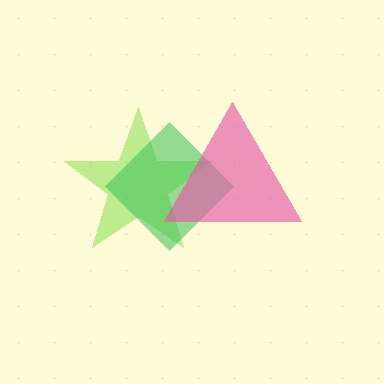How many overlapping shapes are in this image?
There are 3 overlapping shapes in the image.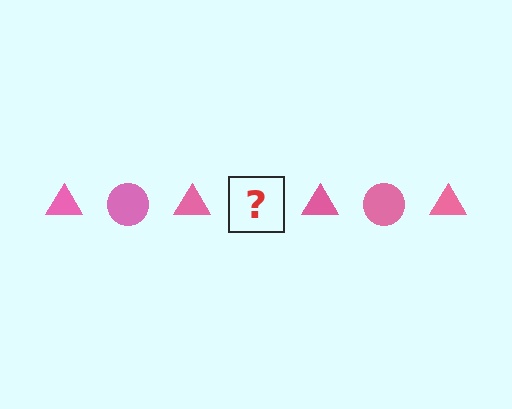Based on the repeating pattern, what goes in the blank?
The blank should be a pink circle.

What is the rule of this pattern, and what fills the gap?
The rule is that the pattern cycles through triangle, circle shapes in pink. The gap should be filled with a pink circle.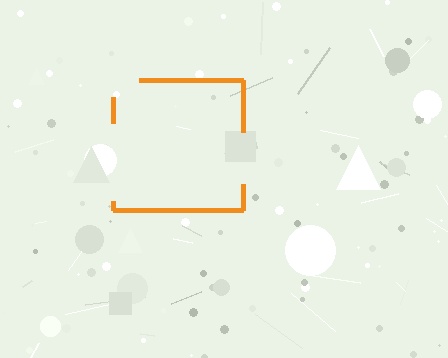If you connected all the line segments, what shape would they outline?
They would outline a square.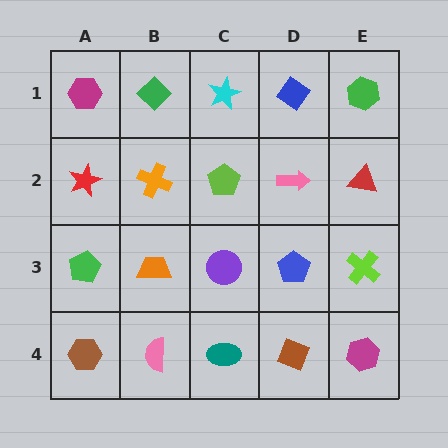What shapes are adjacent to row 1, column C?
A lime pentagon (row 2, column C), a green diamond (row 1, column B), a blue diamond (row 1, column D).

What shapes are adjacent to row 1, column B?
An orange cross (row 2, column B), a magenta hexagon (row 1, column A), a cyan star (row 1, column C).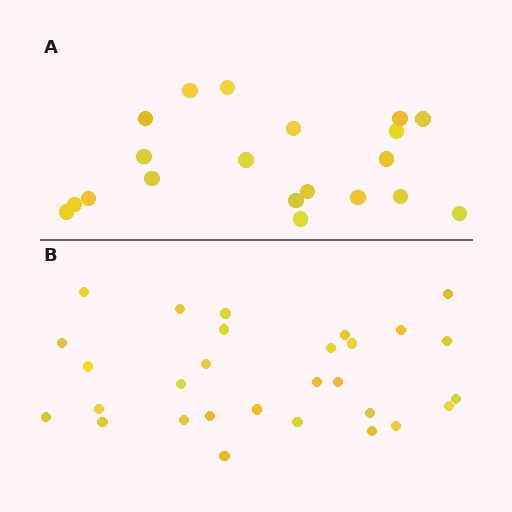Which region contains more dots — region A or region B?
Region B (the bottom region) has more dots.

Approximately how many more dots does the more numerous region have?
Region B has roughly 8 or so more dots than region A.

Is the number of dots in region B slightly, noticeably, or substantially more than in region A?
Region B has substantially more. The ratio is roughly 1.4 to 1.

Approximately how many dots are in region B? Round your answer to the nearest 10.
About 30 dots. (The exact count is 29, which rounds to 30.)